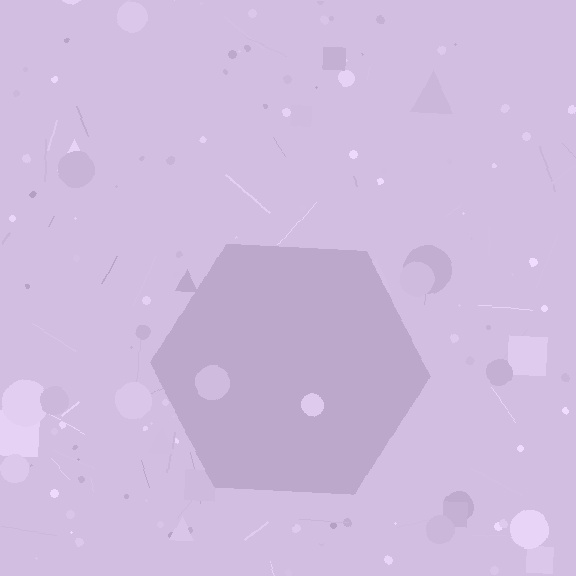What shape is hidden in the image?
A hexagon is hidden in the image.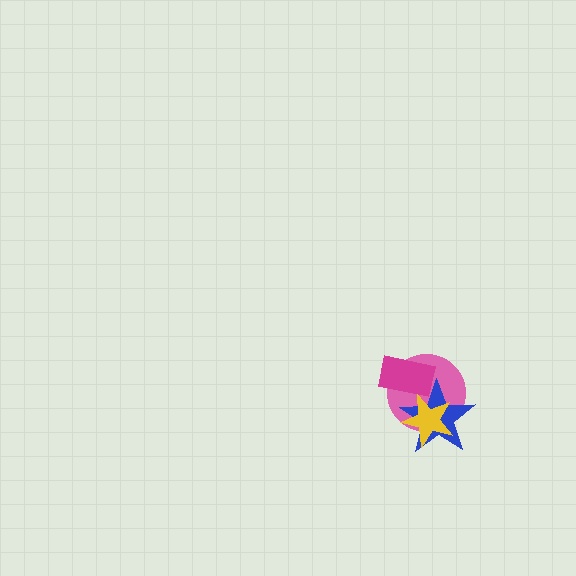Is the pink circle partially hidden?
Yes, it is partially covered by another shape.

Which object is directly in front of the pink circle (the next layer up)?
The magenta rectangle is directly in front of the pink circle.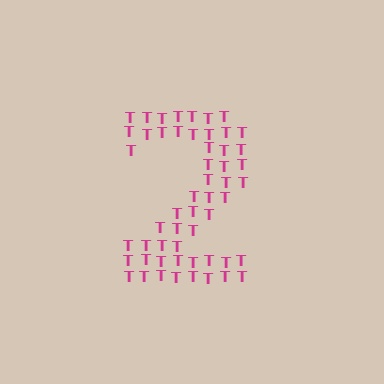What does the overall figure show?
The overall figure shows the digit 2.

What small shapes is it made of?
It is made of small letter T's.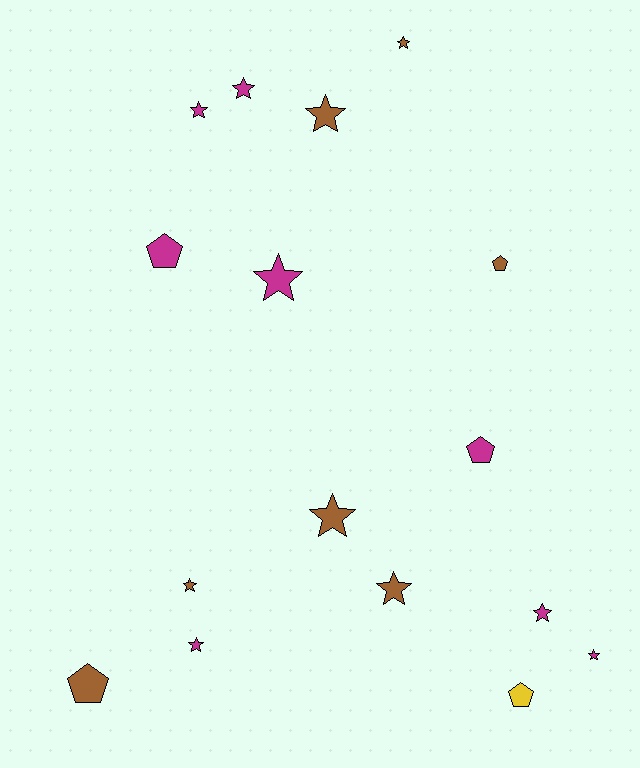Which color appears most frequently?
Magenta, with 8 objects.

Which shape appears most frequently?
Star, with 11 objects.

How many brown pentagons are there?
There are 2 brown pentagons.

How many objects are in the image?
There are 16 objects.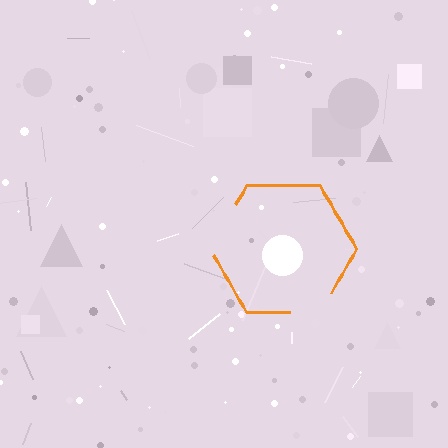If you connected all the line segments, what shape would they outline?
They would outline a hexagon.